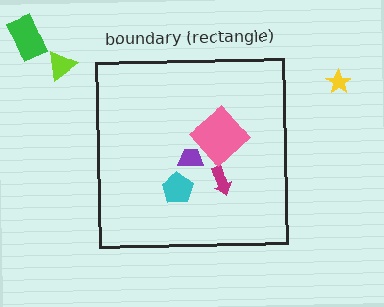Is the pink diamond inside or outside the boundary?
Inside.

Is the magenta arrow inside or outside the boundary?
Inside.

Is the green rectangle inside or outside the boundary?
Outside.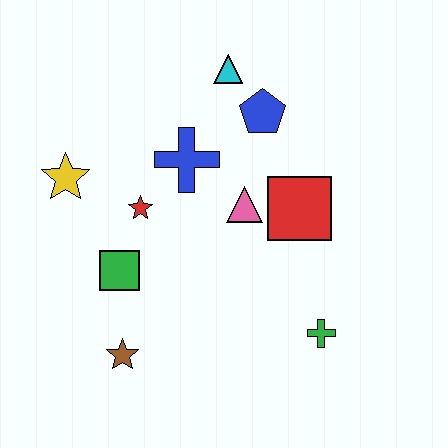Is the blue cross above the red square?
Yes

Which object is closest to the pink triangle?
The red square is closest to the pink triangle.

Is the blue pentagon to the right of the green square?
Yes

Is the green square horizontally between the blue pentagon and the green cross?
No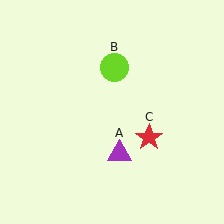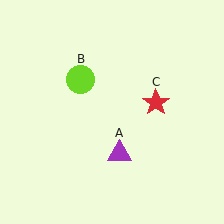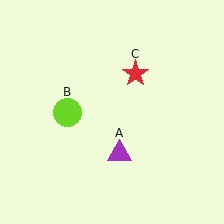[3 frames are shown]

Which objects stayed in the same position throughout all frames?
Purple triangle (object A) remained stationary.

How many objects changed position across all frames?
2 objects changed position: lime circle (object B), red star (object C).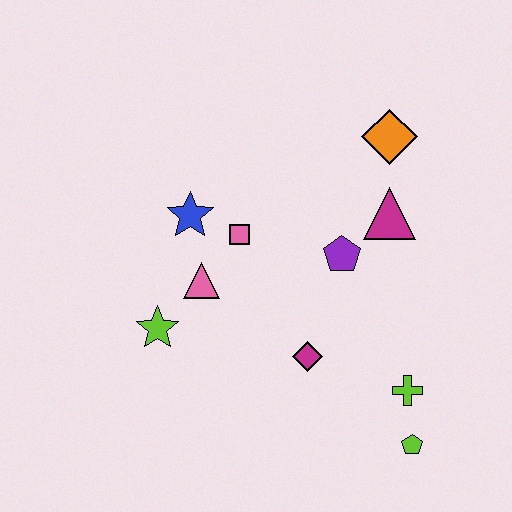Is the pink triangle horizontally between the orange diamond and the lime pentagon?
No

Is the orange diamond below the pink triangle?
No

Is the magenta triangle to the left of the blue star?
No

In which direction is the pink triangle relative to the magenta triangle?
The pink triangle is to the left of the magenta triangle.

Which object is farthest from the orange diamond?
The lime pentagon is farthest from the orange diamond.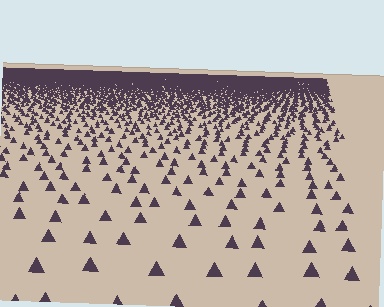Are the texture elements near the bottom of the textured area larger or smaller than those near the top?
Larger. Near the bottom, elements are closer to the viewer and appear at a bigger on-screen size.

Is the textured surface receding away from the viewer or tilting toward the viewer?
The surface is receding away from the viewer. Texture elements get smaller and denser toward the top.